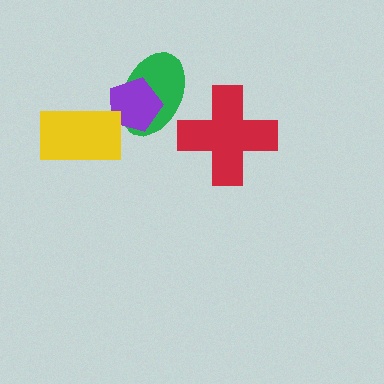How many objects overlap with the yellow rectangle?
0 objects overlap with the yellow rectangle.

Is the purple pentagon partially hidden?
No, no other shape covers it.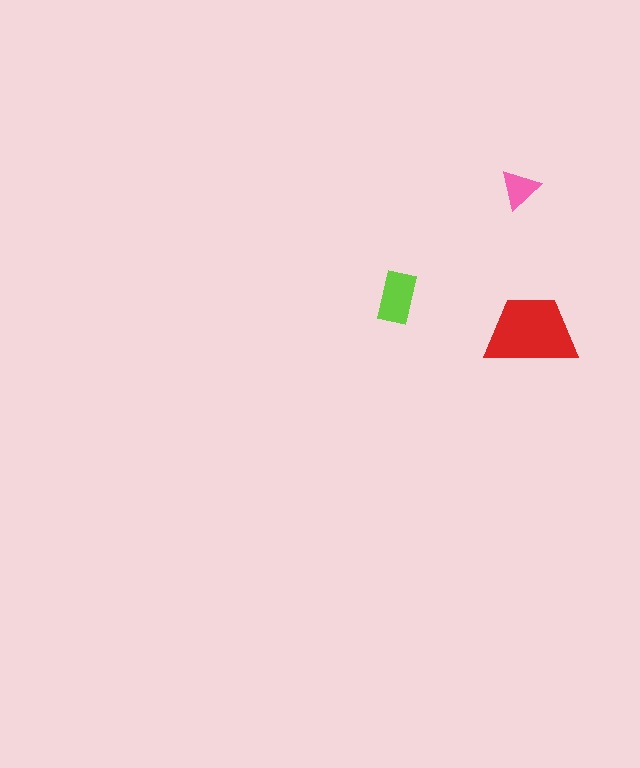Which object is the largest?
The red trapezoid.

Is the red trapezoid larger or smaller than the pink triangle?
Larger.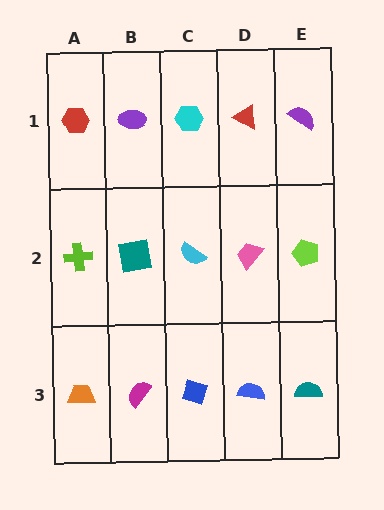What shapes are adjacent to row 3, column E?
A lime pentagon (row 2, column E), a blue semicircle (row 3, column D).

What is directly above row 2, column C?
A cyan hexagon.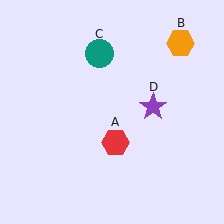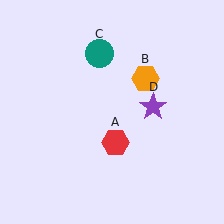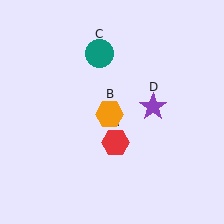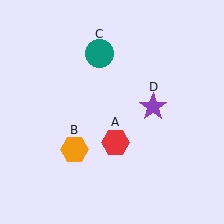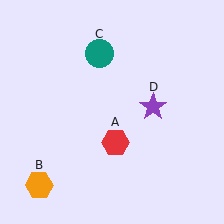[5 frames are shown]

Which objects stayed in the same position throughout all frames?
Red hexagon (object A) and teal circle (object C) and purple star (object D) remained stationary.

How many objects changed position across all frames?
1 object changed position: orange hexagon (object B).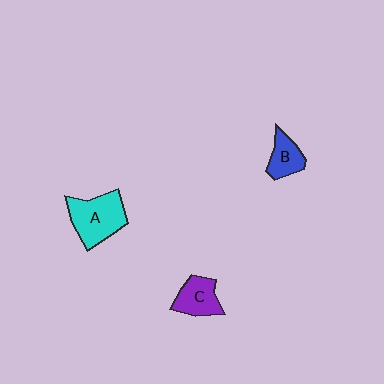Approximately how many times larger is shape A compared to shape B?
Approximately 1.8 times.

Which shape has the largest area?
Shape A (cyan).